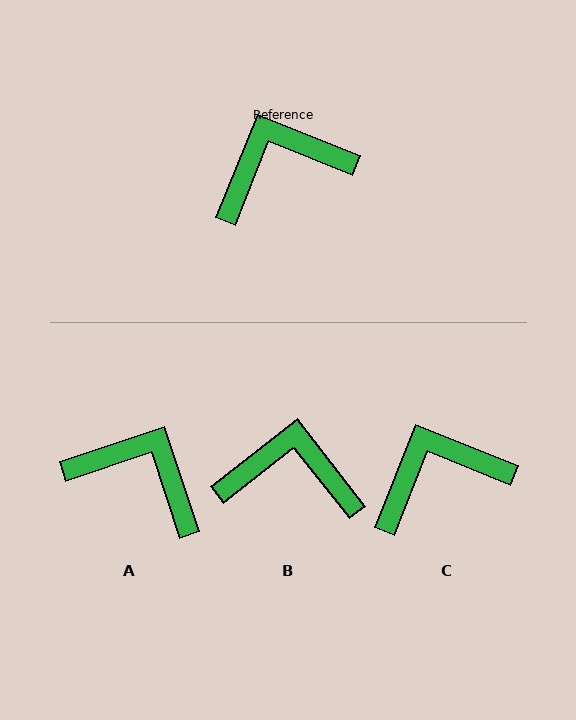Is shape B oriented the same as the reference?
No, it is off by about 30 degrees.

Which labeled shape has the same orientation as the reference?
C.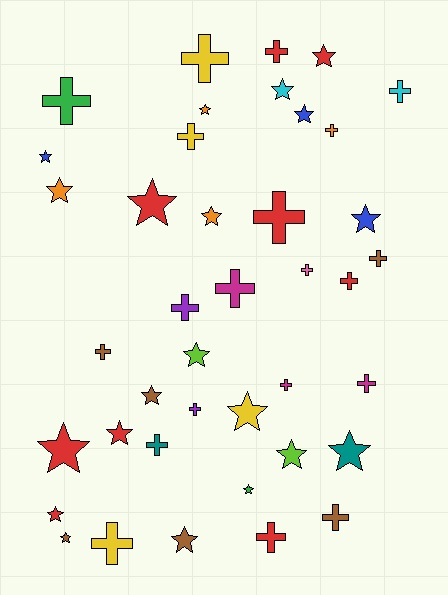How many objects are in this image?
There are 40 objects.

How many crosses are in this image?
There are 20 crosses.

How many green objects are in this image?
There are 2 green objects.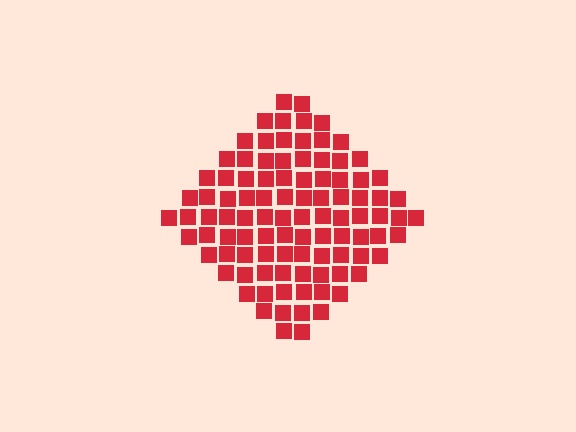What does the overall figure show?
The overall figure shows a diamond.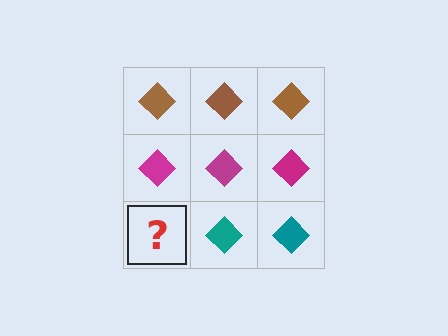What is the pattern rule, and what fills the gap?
The rule is that each row has a consistent color. The gap should be filled with a teal diamond.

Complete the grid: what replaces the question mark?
The question mark should be replaced with a teal diamond.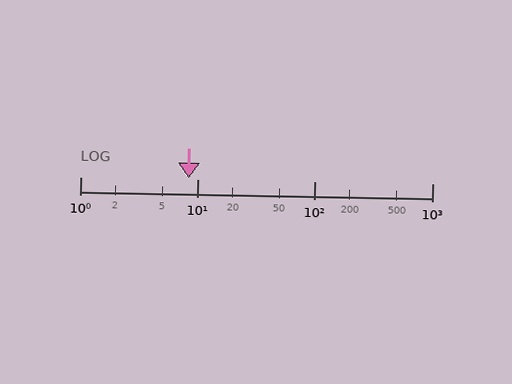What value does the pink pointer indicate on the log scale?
The pointer indicates approximately 8.4.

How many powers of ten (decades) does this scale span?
The scale spans 3 decades, from 1 to 1000.